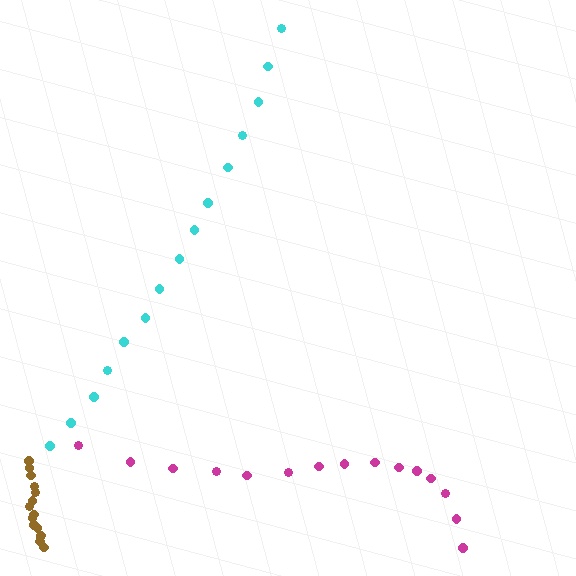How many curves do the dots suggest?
There are 3 distinct paths.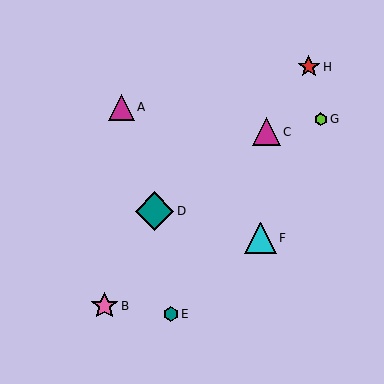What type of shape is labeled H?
Shape H is a red star.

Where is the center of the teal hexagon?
The center of the teal hexagon is at (171, 314).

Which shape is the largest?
The teal diamond (labeled D) is the largest.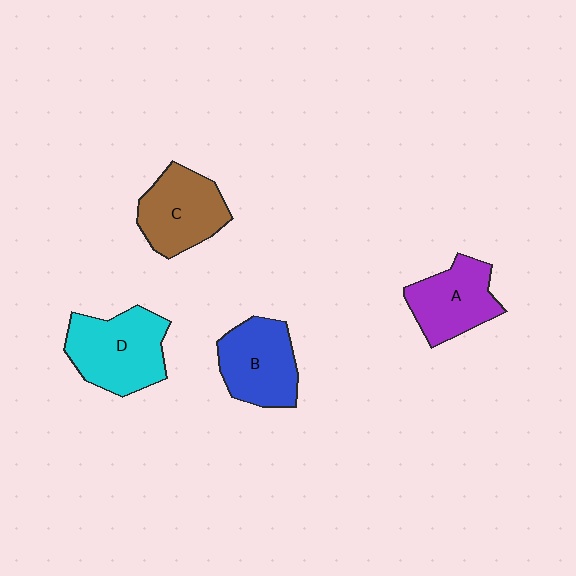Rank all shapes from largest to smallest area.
From largest to smallest: D (cyan), B (blue), C (brown), A (purple).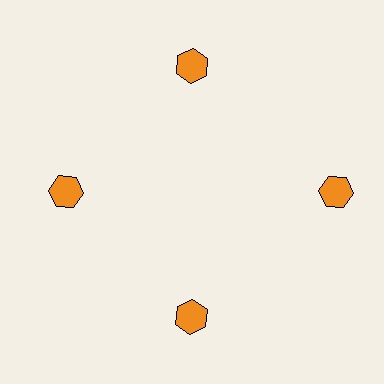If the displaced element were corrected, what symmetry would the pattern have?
It would have 4-fold rotational symmetry — the pattern would map onto itself every 90 degrees.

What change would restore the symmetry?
The symmetry would be restored by moving it inward, back onto the ring so that all 4 hexagons sit at equal angles and equal distance from the center.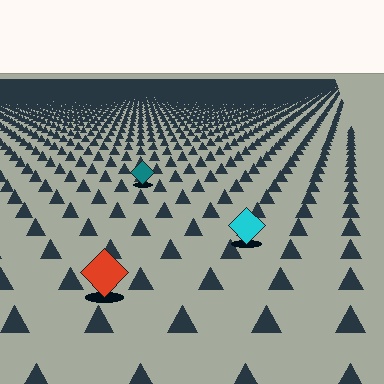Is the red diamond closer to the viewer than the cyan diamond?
Yes. The red diamond is closer — you can tell from the texture gradient: the ground texture is coarser near it.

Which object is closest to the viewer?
The red diamond is closest. The texture marks near it are larger and more spread out.